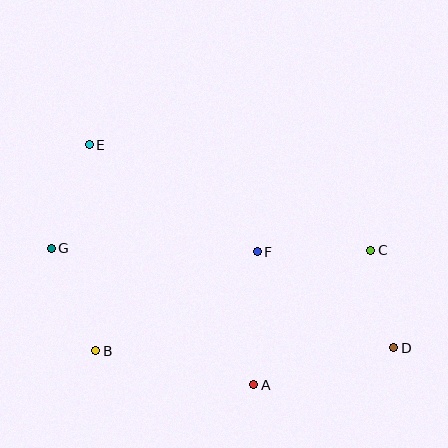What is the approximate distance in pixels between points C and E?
The distance between C and E is approximately 300 pixels.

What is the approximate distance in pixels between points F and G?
The distance between F and G is approximately 206 pixels.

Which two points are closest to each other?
Points C and D are closest to each other.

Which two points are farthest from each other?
Points D and E are farthest from each other.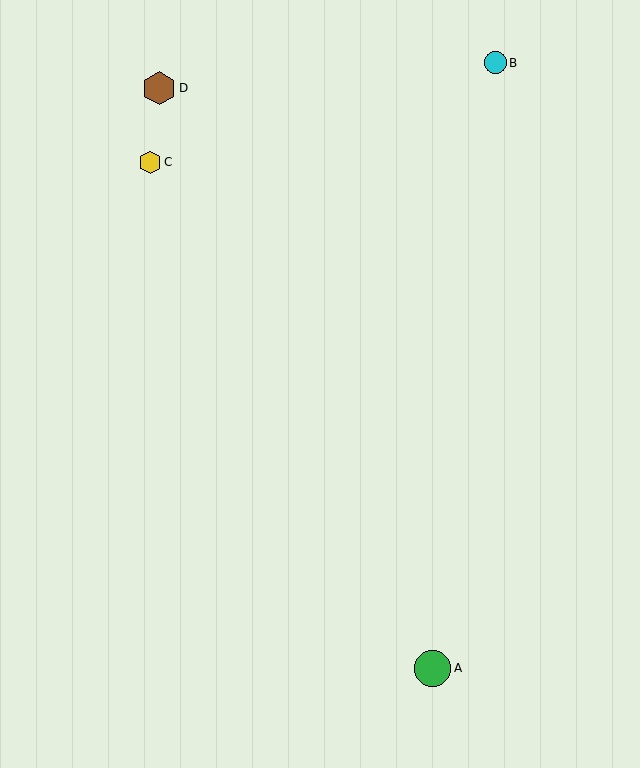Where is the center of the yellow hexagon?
The center of the yellow hexagon is at (150, 162).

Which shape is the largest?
The green circle (labeled A) is the largest.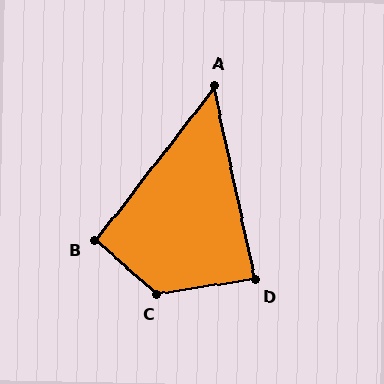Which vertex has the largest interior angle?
C, at approximately 130 degrees.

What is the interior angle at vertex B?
Approximately 94 degrees (approximately right).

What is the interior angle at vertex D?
Approximately 86 degrees (approximately right).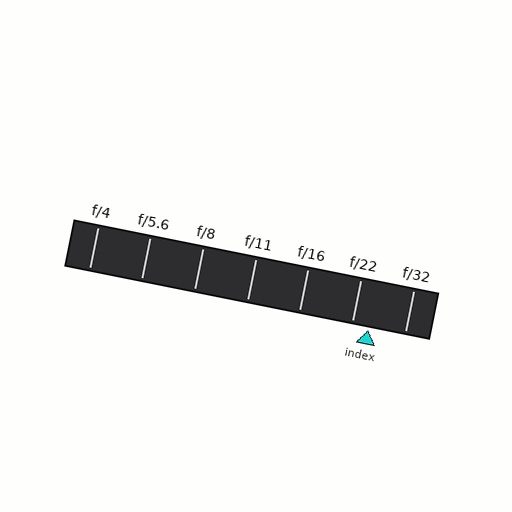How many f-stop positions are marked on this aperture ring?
There are 7 f-stop positions marked.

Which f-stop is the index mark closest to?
The index mark is closest to f/22.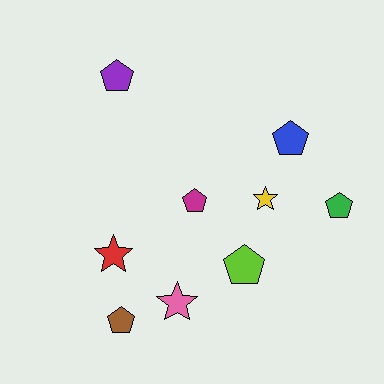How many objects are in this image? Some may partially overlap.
There are 9 objects.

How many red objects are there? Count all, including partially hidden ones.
There is 1 red object.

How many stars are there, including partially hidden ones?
There are 3 stars.